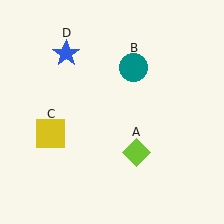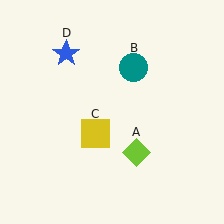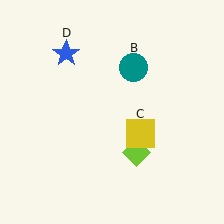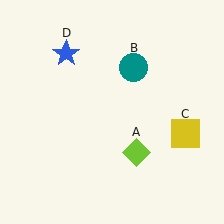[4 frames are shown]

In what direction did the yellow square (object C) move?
The yellow square (object C) moved right.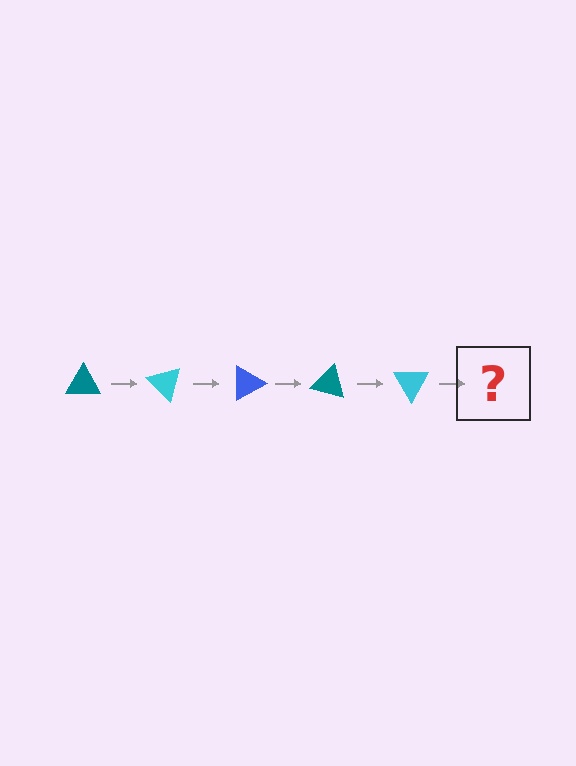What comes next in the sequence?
The next element should be a blue triangle, rotated 225 degrees from the start.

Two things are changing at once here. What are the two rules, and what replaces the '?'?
The two rules are that it rotates 45 degrees each step and the color cycles through teal, cyan, and blue. The '?' should be a blue triangle, rotated 225 degrees from the start.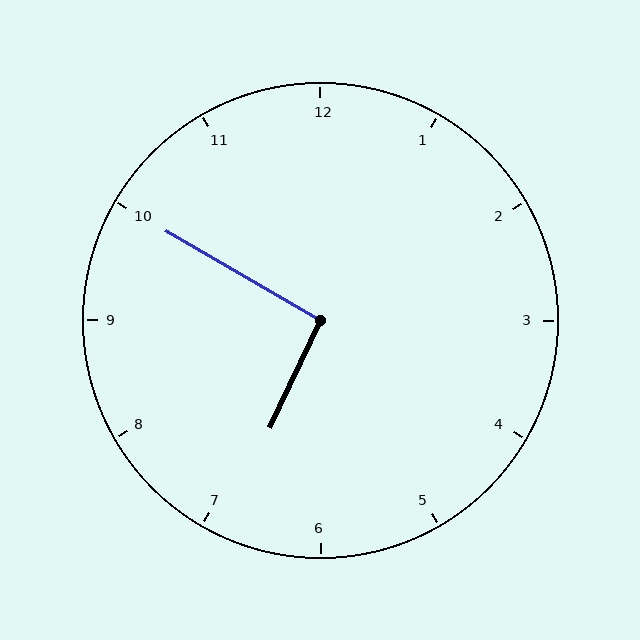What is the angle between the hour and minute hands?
Approximately 95 degrees.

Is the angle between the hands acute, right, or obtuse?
It is right.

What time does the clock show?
6:50.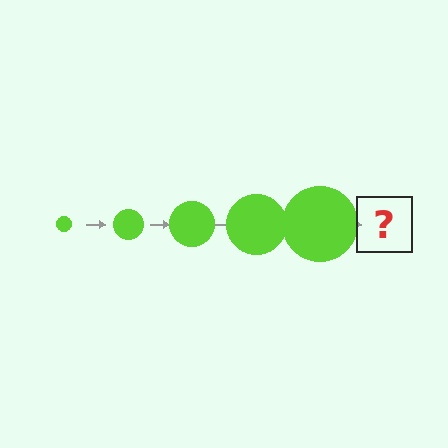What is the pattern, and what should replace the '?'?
The pattern is that the circle gets progressively larger each step. The '?' should be a lime circle, larger than the previous one.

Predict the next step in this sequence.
The next step is a lime circle, larger than the previous one.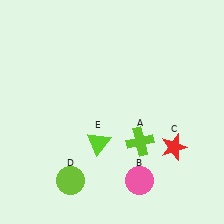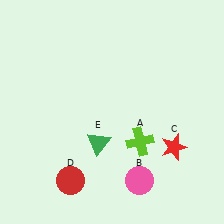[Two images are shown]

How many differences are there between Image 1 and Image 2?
There are 2 differences between the two images.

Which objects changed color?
D changed from lime to red. E changed from lime to green.